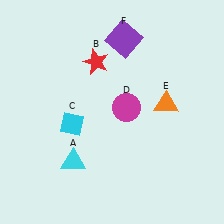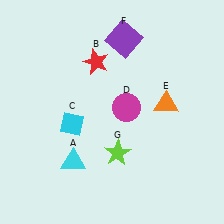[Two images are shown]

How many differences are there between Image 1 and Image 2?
There is 1 difference between the two images.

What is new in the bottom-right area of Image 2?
A lime star (G) was added in the bottom-right area of Image 2.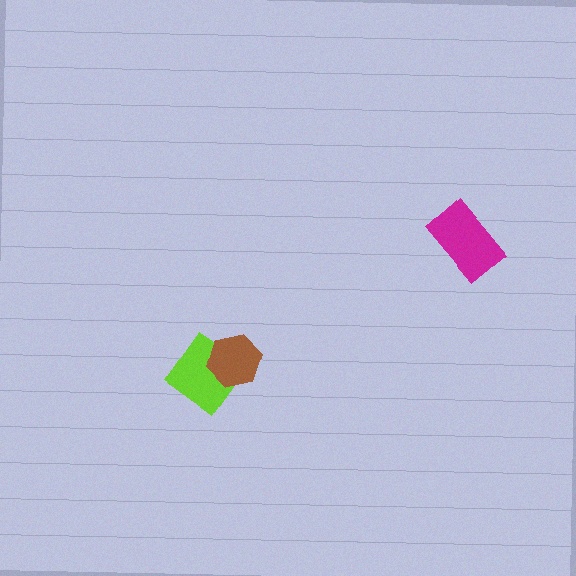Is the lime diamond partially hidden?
Yes, it is partially covered by another shape.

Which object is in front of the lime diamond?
The brown hexagon is in front of the lime diamond.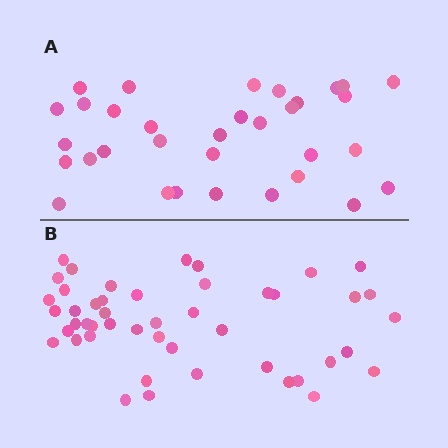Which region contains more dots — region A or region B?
Region B (the bottom region) has more dots.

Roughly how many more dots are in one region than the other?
Region B has approximately 15 more dots than region A.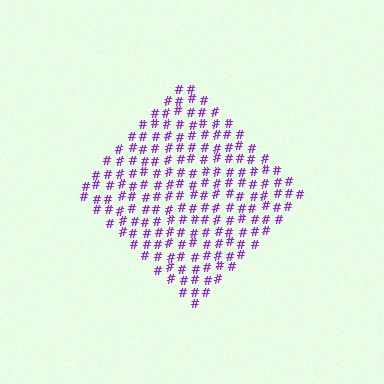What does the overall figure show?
The overall figure shows a diamond.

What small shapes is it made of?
It is made of small hash symbols.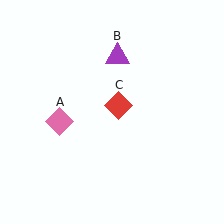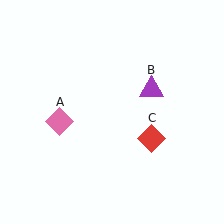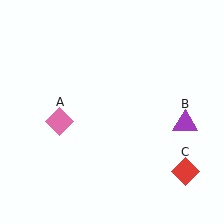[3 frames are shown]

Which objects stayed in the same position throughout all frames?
Pink diamond (object A) remained stationary.